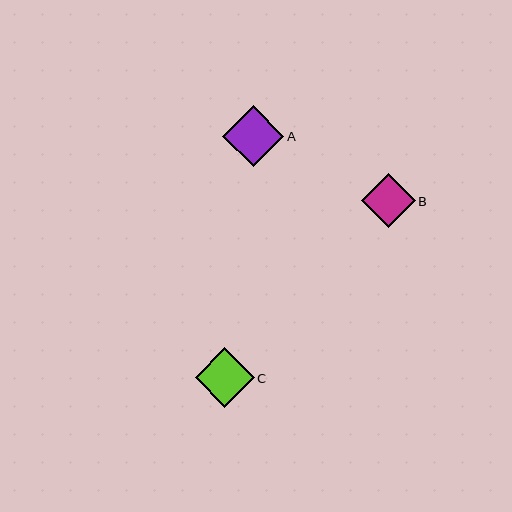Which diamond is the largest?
Diamond A is the largest with a size of approximately 61 pixels.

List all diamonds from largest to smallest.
From largest to smallest: A, C, B.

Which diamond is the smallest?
Diamond B is the smallest with a size of approximately 54 pixels.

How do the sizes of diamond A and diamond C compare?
Diamond A and diamond C are approximately the same size.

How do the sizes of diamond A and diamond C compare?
Diamond A and diamond C are approximately the same size.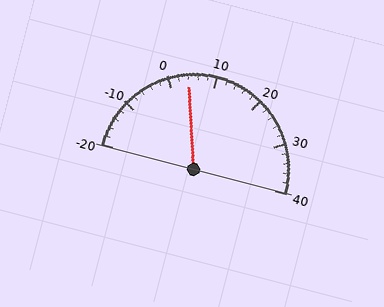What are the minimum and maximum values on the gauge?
The gauge ranges from -20 to 40.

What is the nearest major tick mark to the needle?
The nearest major tick mark is 0.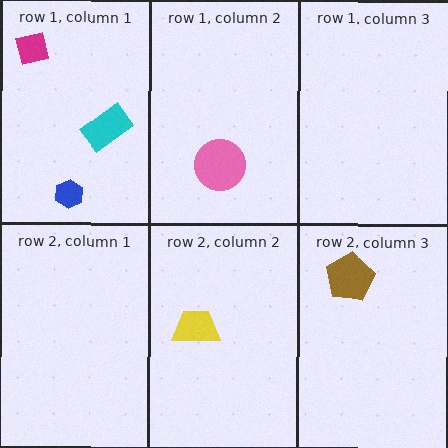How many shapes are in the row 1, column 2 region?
1.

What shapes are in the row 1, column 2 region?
The pink circle.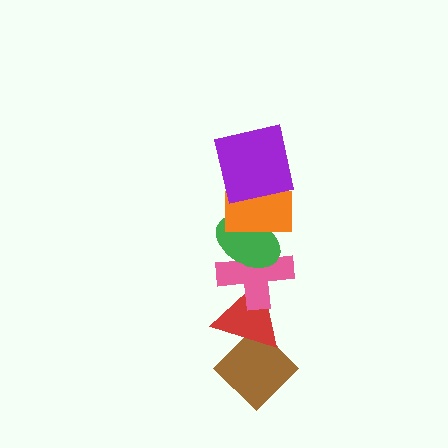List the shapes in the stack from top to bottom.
From top to bottom: the purple square, the orange rectangle, the green ellipse, the pink cross, the red triangle, the brown diamond.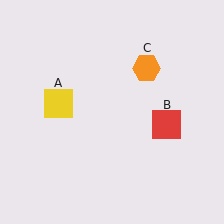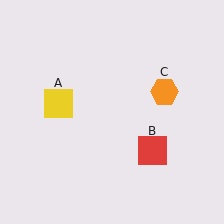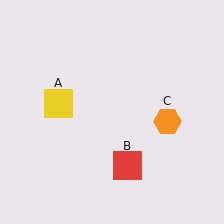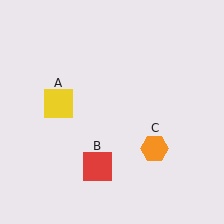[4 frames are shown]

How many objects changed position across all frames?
2 objects changed position: red square (object B), orange hexagon (object C).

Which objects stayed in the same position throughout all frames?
Yellow square (object A) remained stationary.